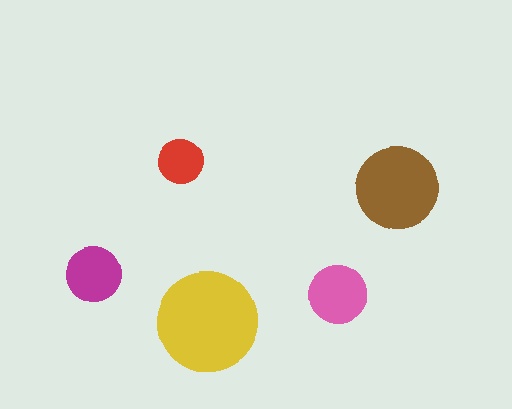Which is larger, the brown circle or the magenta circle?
The brown one.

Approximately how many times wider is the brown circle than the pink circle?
About 1.5 times wider.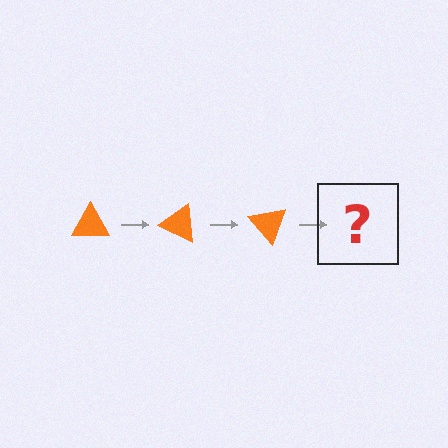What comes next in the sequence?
The next element should be an orange triangle rotated 75 degrees.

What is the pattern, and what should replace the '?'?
The pattern is that the triangle rotates 25 degrees each step. The '?' should be an orange triangle rotated 75 degrees.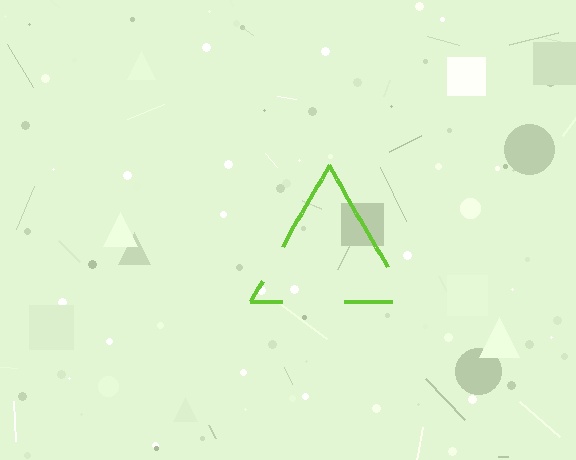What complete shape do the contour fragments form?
The contour fragments form a triangle.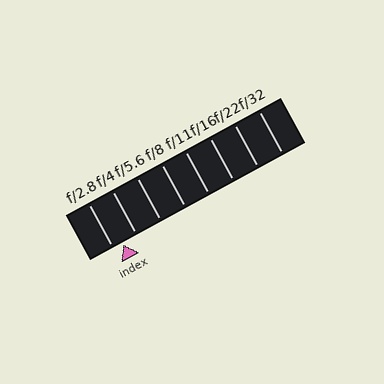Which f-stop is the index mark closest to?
The index mark is closest to f/2.8.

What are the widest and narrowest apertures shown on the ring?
The widest aperture shown is f/2.8 and the narrowest is f/32.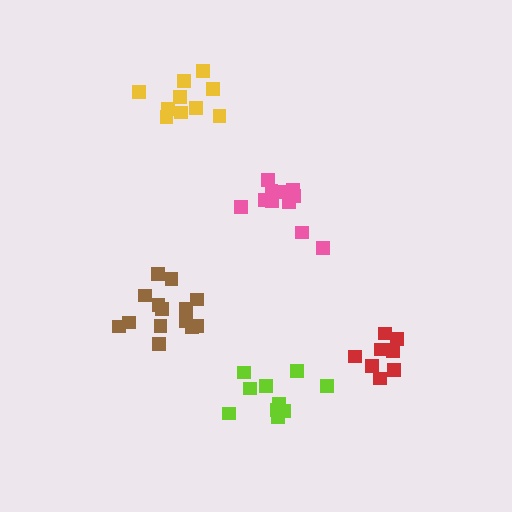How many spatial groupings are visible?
There are 5 spatial groupings.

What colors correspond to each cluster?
The clusters are colored: brown, lime, yellow, pink, red.